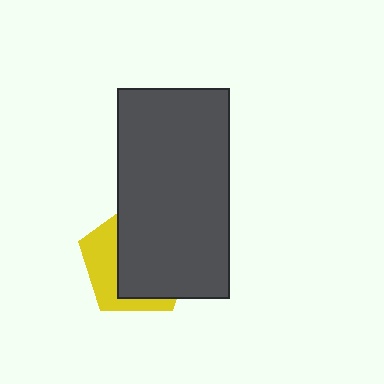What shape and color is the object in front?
The object in front is a dark gray rectangle.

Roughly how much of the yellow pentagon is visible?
A small part of it is visible (roughly 36%).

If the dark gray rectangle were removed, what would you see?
You would see the complete yellow pentagon.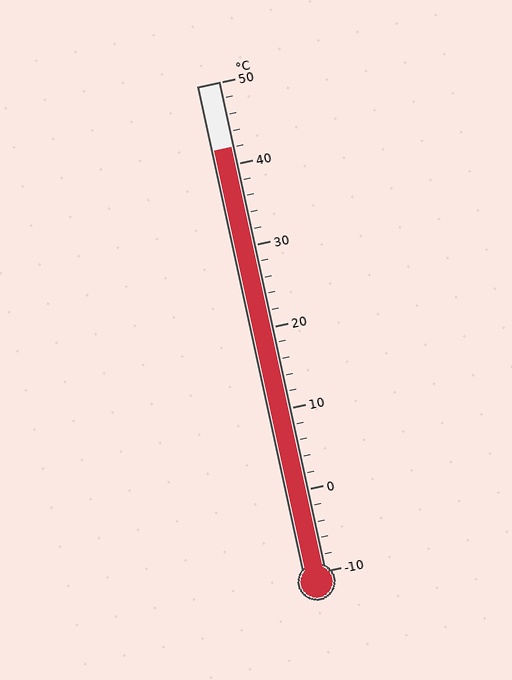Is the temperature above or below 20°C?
The temperature is above 20°C.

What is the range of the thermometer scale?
The thermometer scale ranges from -10°C to 50°C.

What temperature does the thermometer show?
The thermometer shows approximately 42°C.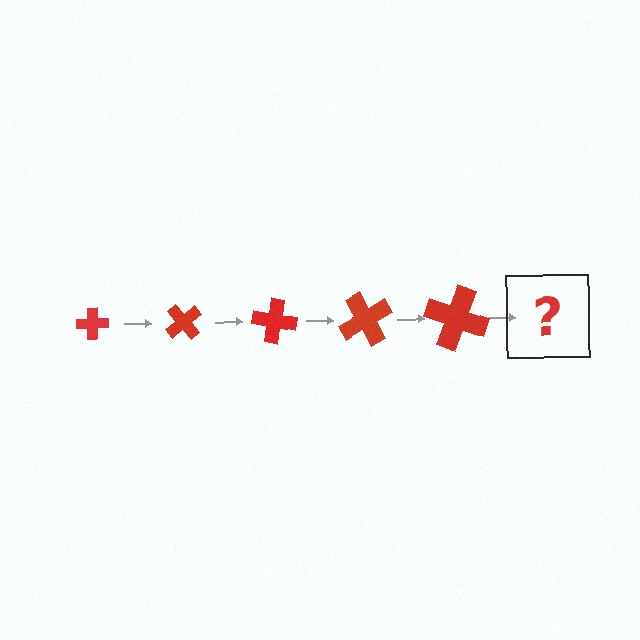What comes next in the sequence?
The next element should be a cross, larger than the previous one and rotated 250 degrees from the start.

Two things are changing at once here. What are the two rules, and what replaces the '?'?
The two rules are that the cross grows larger each step and it rotates 50 degrees each step. The '?' should be a cross, larger than the previous one and rotated 250 degrees from the start.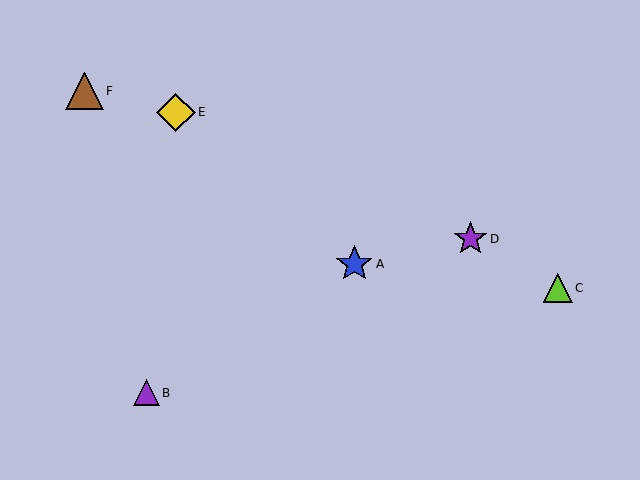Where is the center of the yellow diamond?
The center of the yellow diamond is at (176, 112).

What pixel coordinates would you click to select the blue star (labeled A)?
Click at (354, 264) to select the blue star A.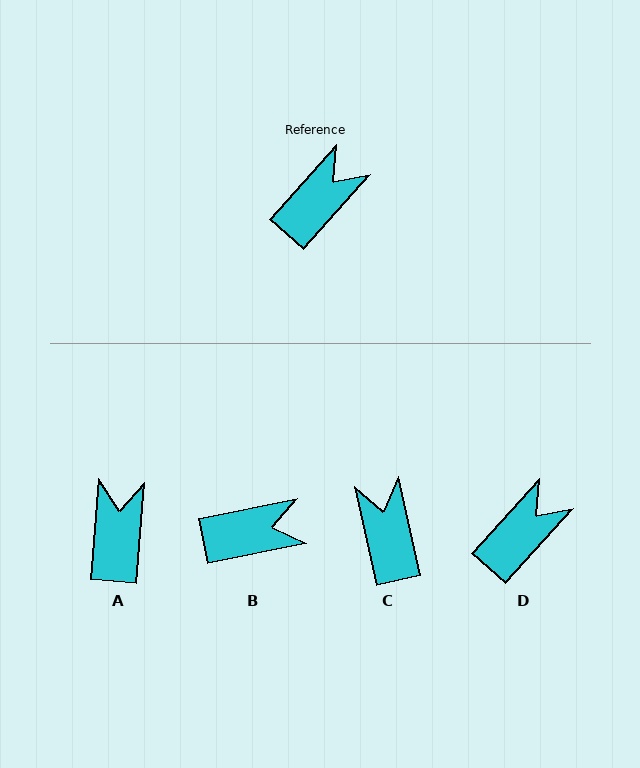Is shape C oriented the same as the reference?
No, it is off by about 55 degrees.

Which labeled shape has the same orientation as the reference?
D.